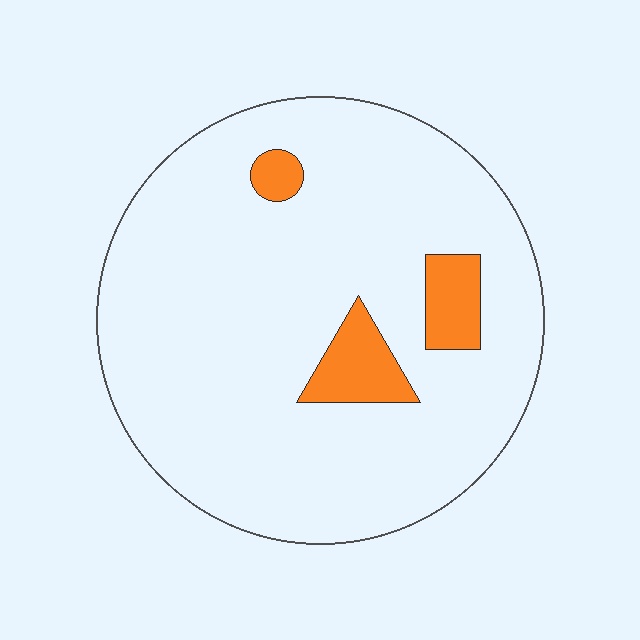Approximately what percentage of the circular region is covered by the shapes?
Approximately 10%.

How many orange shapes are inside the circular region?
3.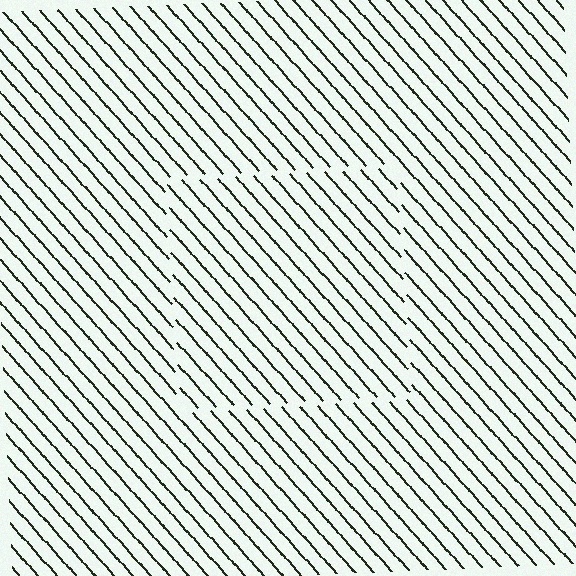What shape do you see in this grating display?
An illusory square. The interior of the shape contains the same grating, shifted by half a period — the contour is defined by the phase discontinuity where line-ends from the inner and outer gratings abut.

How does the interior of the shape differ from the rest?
The interior of the shape contains the same grating, shifted by half a period — the contour is defined by the phase discontinuity where line-ends from the inner and outer gratings abut.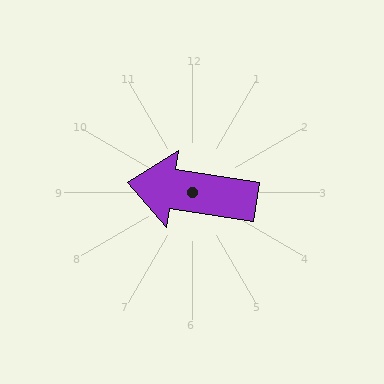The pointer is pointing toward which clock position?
Roughly 9 o'clock.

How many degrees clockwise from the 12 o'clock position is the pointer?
Approximately 279 degrees.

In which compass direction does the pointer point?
West.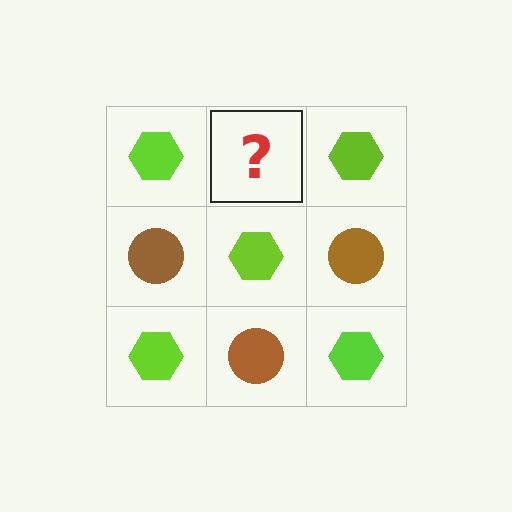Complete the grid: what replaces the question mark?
The question mark should be replaced with a brown circle.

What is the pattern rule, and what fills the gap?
The rule is that it alternates lime hexagon and brown circle in a checkerboard pattern. The gap should be filled with a brown circle.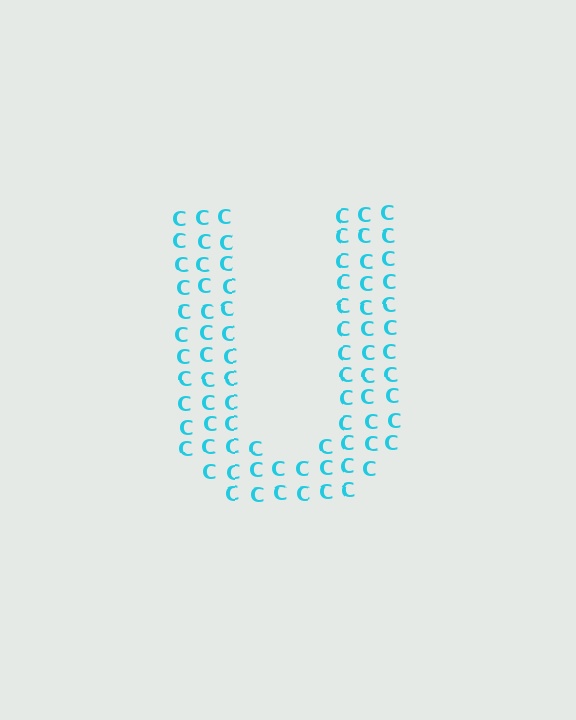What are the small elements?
The small elements are letter C's.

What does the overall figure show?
The overall figure shows the letter U.